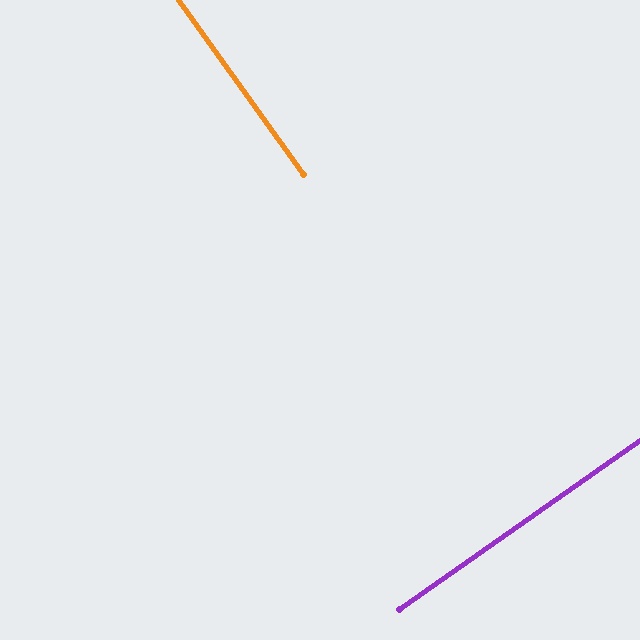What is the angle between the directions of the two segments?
Approximately 90 degrees.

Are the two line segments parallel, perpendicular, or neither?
Perpendicular — they meet at approximately 90°.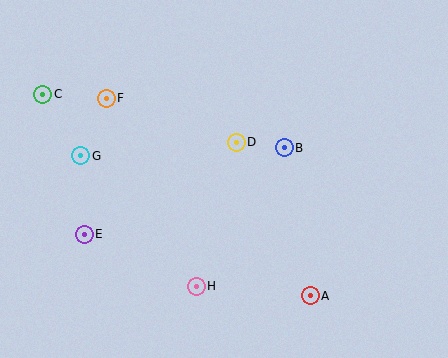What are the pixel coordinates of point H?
Point H is at (196, 286).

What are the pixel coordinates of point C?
Point C is at (43, 94).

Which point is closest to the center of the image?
Point D at (236, 142) is closest to the center.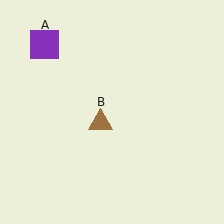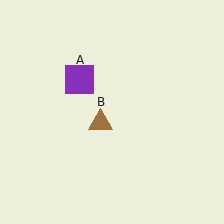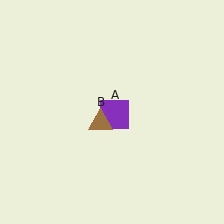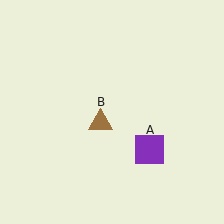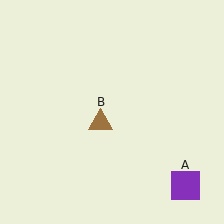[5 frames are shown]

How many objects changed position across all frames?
1 object changed position: purple square (object A).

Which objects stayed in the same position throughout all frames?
Brown triangle (object B) remained stationary.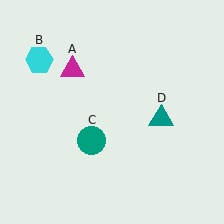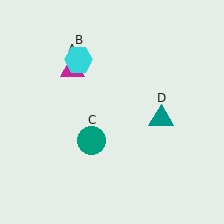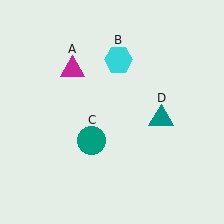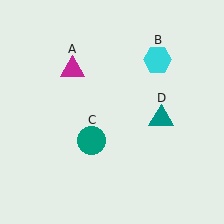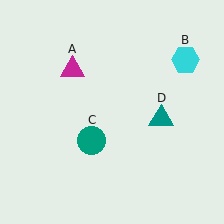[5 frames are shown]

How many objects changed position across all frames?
1 object changed position: cyan hexagon (object B).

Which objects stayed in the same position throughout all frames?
Magenta triangle (object A) and teal circle (object C) and teal triangle (object D) remained stationary.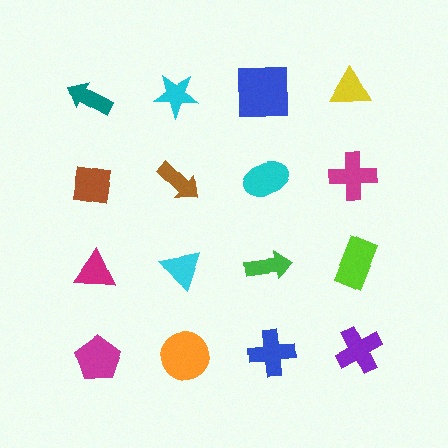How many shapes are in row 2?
4 shapes.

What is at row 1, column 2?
A cyan star.